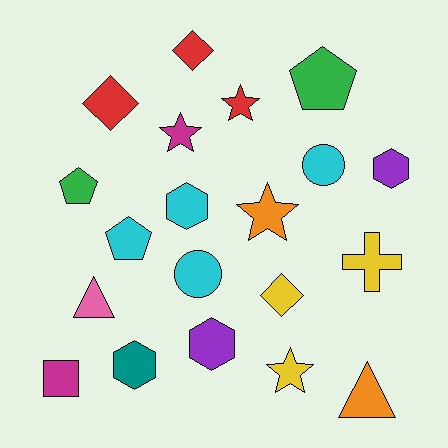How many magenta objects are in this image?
There are 2 magenta objects.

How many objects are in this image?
There are 20 objects.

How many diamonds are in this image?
There are 3 diamonds.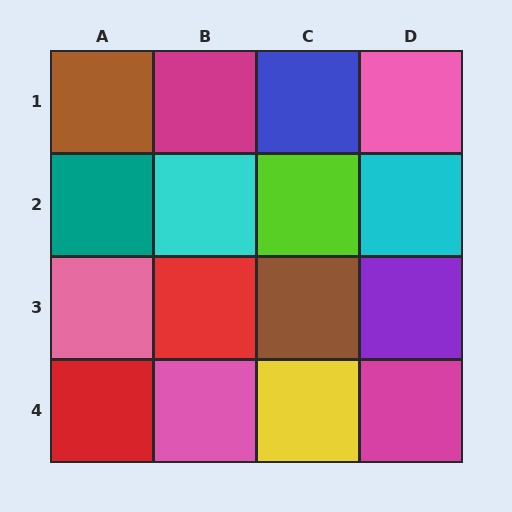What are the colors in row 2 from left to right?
Teal, cyan, lime, cyan.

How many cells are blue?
1 cell is blue.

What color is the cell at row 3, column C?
Brown.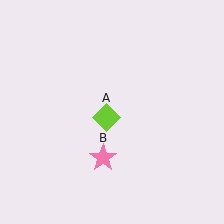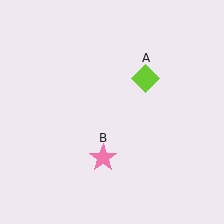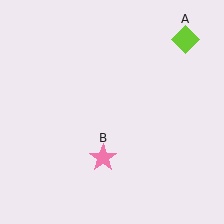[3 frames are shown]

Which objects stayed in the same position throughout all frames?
Pink star (object B) remained stationary.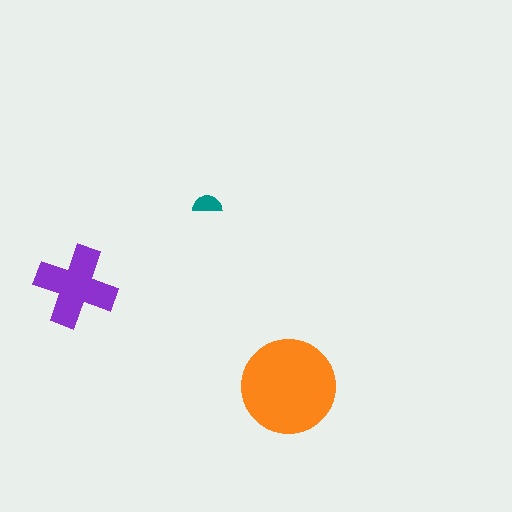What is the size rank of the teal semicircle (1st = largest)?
3rd.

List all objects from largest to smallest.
The orange circle, the purple cross, the teal semicircle.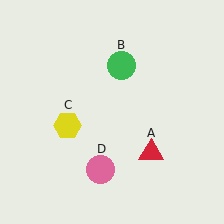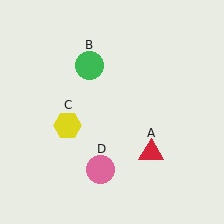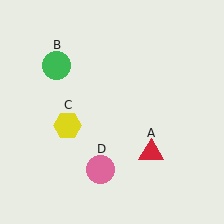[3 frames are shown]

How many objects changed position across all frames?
1 object changed position: green circle (object B).